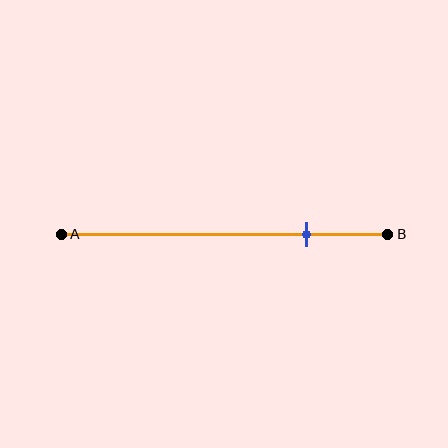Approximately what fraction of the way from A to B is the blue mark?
The blue mark is approximately 75% of the way from A to B.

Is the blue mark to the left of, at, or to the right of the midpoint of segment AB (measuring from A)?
The blue mark is to the right of the midpoint of segment AB.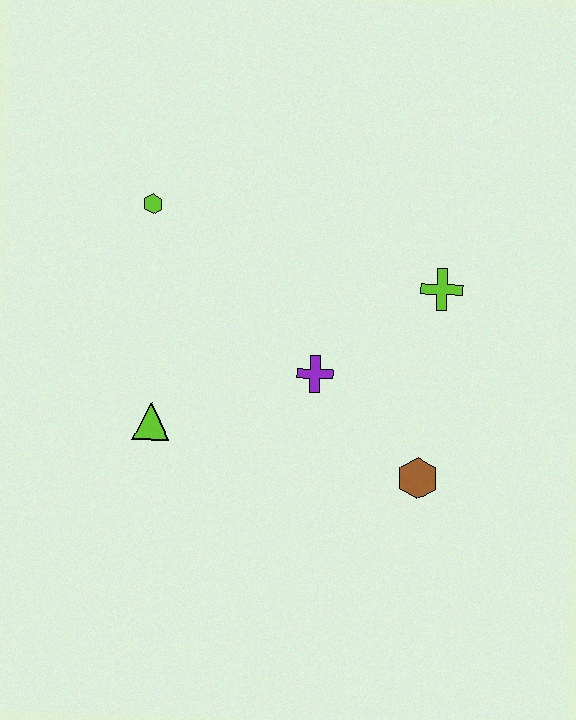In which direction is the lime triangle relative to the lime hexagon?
The lime triangle is below the lime hexagon.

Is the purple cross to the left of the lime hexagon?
No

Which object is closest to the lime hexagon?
The lime triangle is closest to the lime hexagon.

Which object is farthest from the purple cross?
The lime hexagon is farthest from the purple cross.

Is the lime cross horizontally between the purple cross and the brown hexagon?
No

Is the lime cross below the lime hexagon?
Yes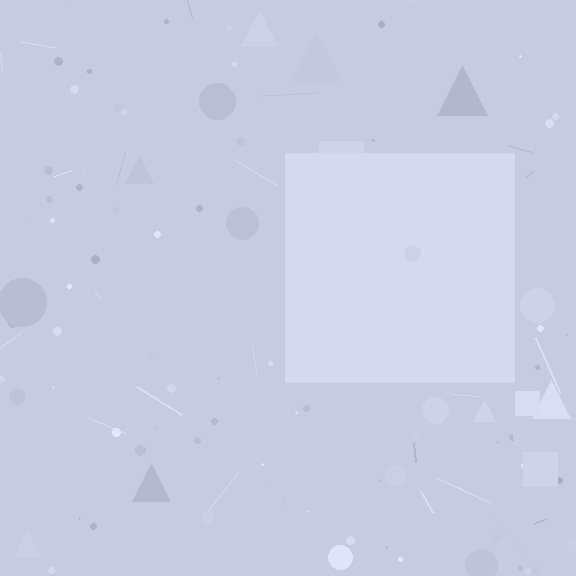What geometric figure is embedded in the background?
A square is embedded in the background.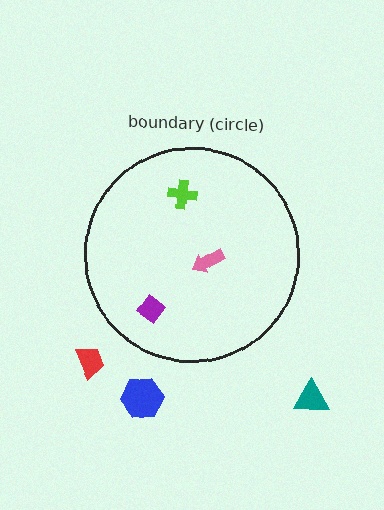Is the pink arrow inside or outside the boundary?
Inside.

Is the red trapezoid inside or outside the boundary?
Outside.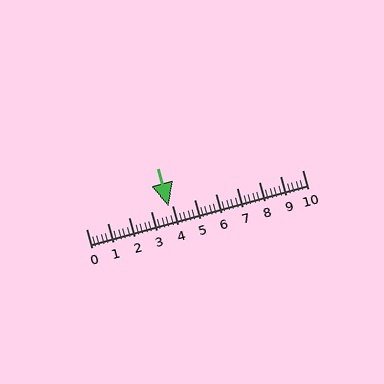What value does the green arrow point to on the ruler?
The green arrow points to approximately 3.8.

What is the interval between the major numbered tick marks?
The major tick marks are spaced 1 units apart.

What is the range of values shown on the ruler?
The ruler shows values from 0 to 10.